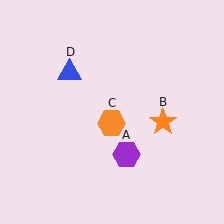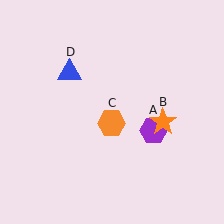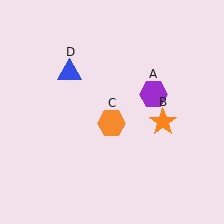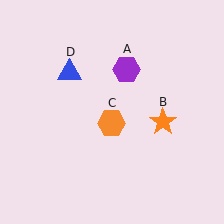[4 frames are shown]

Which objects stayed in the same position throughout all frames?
Orange star (object B) and orange hexagon (object C) and blue triangle (object D) remained stationary.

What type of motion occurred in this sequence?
The purple hexagon (object A) rotated counterclockwise around the center of the scene.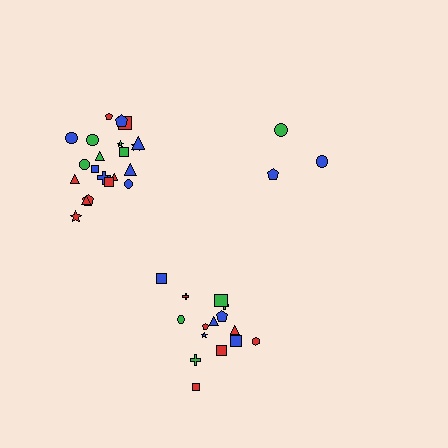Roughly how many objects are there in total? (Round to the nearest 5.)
Roughly 40 objects in total.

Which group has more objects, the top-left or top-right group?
The top-left group.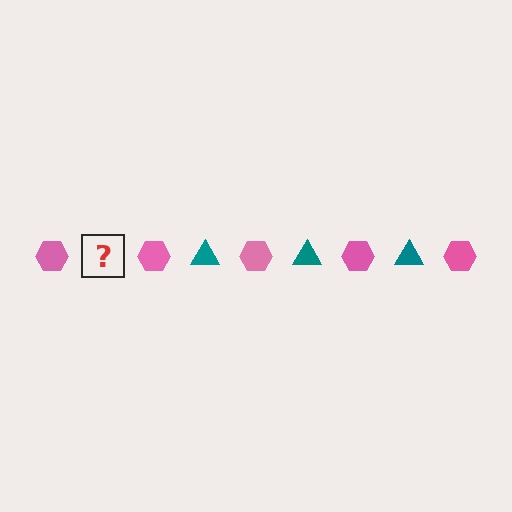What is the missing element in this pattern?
The missing element is a teal triangle.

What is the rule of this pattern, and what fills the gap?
The rule is that the pattern alternates between pink hexagon and teal triangle. The gap should be filled with a teal triangle.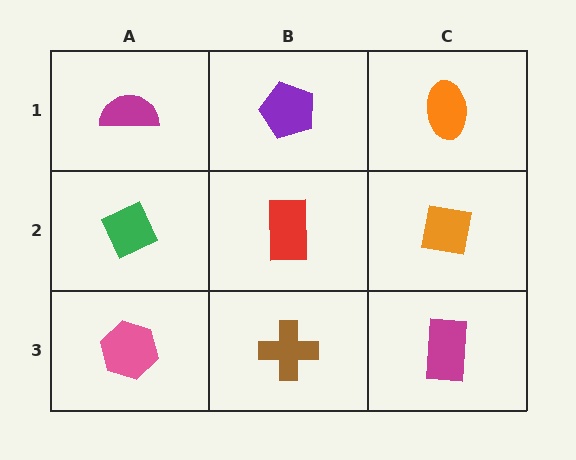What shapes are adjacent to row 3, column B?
A red rectangle (row 2, column B), a pink hexagon (row 3, column A), a magenta rectangle (row 3, column C).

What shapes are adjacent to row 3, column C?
An orange square (row 2, column C), a brown cross (row 3, column B).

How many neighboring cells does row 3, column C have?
2.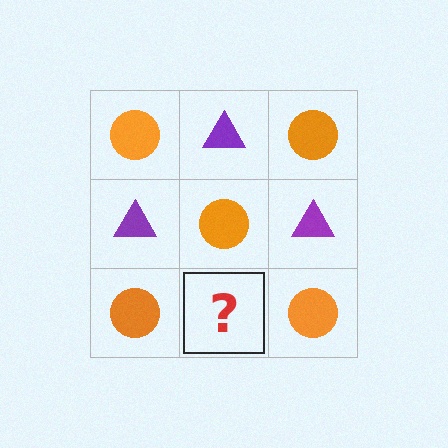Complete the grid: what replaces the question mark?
The question mark should be replaced with a purple triangle.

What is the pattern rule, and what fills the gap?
The rule is that it alternates orange circle and purple triangle in a checkerboard pattern. The gap should be filled with a purple triangle.